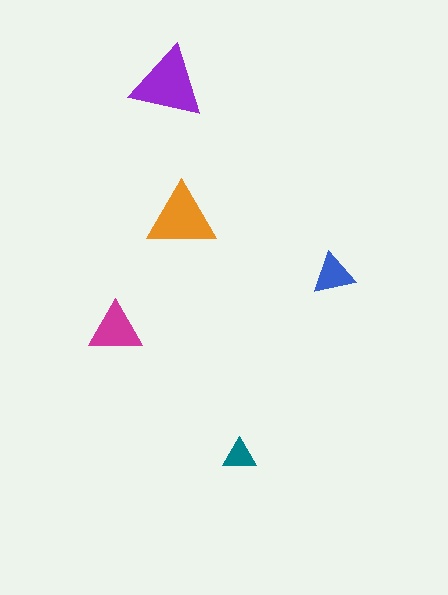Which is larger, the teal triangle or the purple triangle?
The purple one.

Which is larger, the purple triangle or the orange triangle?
The purple one.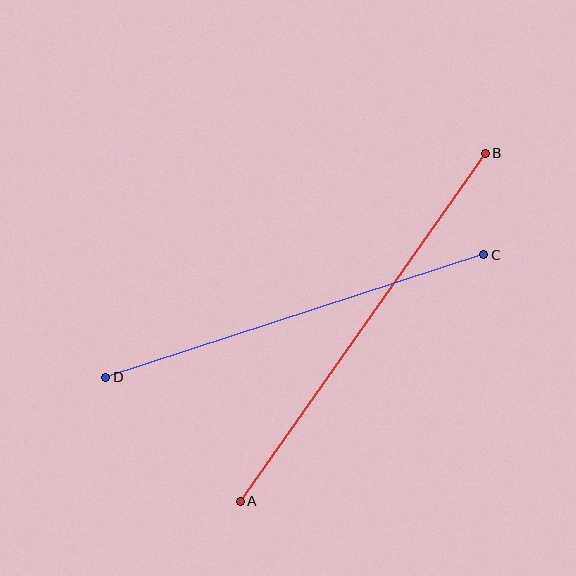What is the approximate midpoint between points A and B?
The midpoint is at approximately (363, 327) pixels.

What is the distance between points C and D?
The distance is approximately 397 pixels.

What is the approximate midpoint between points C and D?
The midpoint is at approximately (295, 316) pixels.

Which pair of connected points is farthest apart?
Points A and B are farthest apart.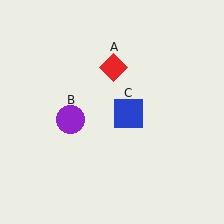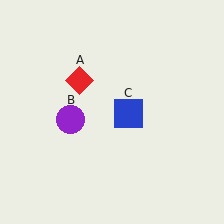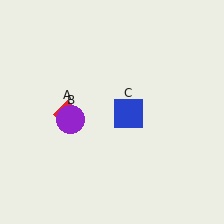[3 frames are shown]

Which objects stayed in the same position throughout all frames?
Purple circle (object B) and blue square (object C) remained stationary.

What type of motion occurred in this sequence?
The red diamond (object A) rotated counterclockwise around the center of the scene.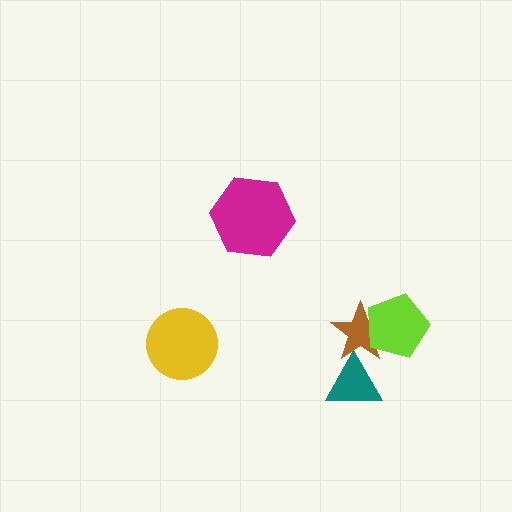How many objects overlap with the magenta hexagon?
0 objects overlap with the magenta hexagon.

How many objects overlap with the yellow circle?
0 objects overlap with the yellow circle.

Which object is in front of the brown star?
The lime pentagon is in front of the brown star.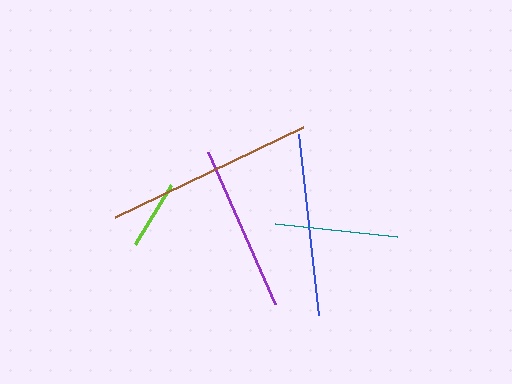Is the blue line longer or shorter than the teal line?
The blue line is longer than the teal line.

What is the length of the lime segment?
The lime segment is approximately 68 pixels long.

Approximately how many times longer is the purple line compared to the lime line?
The purple line is approximately 2.4 times the length of the lime line.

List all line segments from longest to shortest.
From longest to shortest: brown, blue, purple, teal, lime.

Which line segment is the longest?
The brown line is the longest at approximately 208 pixels.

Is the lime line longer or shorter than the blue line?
The blue line is longer than the lime line.